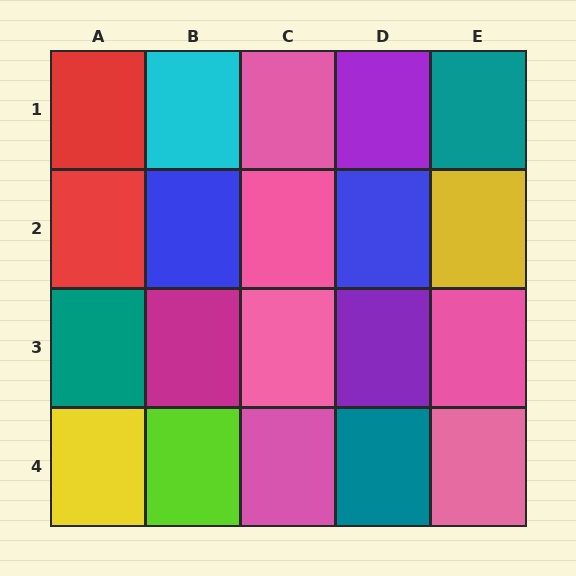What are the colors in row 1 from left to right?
Red, cyan, pink, purple, teal.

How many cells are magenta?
1 cell is magenta.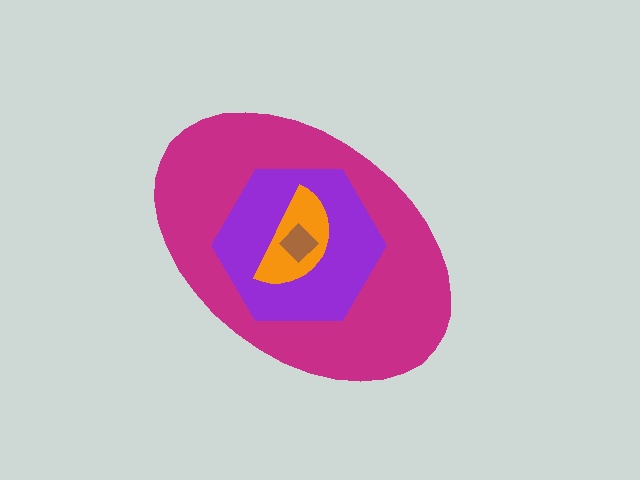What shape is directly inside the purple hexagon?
The orange semicircle.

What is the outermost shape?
The magenta ellipse.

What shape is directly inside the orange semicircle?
The brown diamond.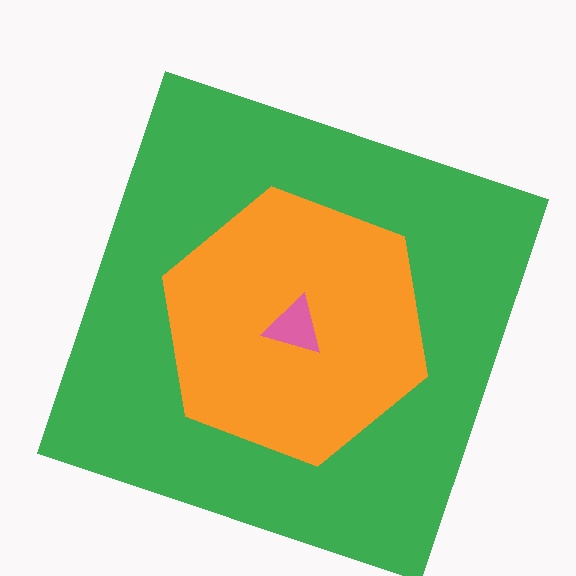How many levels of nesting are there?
3.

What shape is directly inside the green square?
The orange hexagon.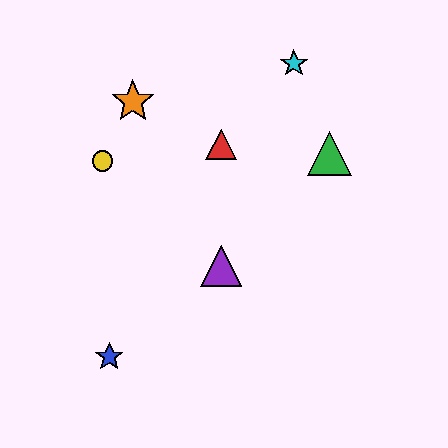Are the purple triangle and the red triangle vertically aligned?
Yes, both are at x≈221.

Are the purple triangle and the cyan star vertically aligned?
No, the purple triangle is at x≈221 and the cyan star is at x≈294.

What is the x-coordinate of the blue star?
The blue star is at x≈109.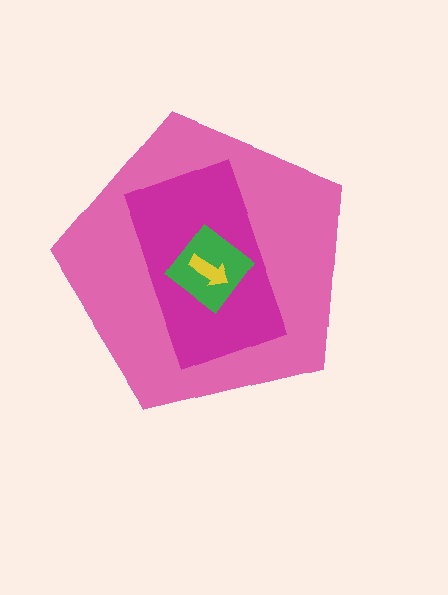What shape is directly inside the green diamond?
The yellow arrow.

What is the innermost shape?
The yellow arrow.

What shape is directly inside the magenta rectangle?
The green diamond.